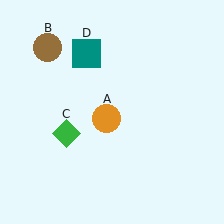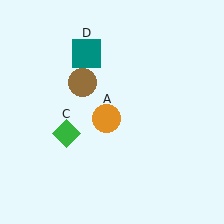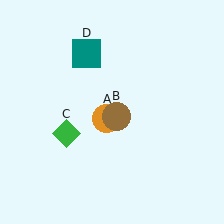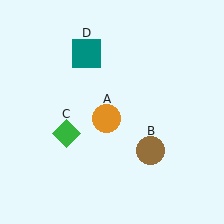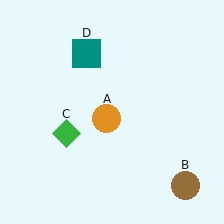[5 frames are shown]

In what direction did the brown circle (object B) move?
The brown circle (object B) moved down and to the right.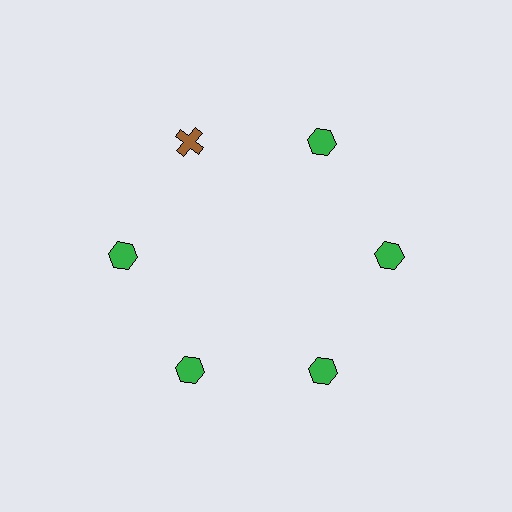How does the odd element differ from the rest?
It differs in both color (brown instead of green) and shape (cross instead of hexagon).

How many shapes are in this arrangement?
There are 6 shapes arranged in a ring pattern.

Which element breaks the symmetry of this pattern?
The brown cross at roughly the 11 o'clock position breaks the symmetry. All other shapes are green hexagons.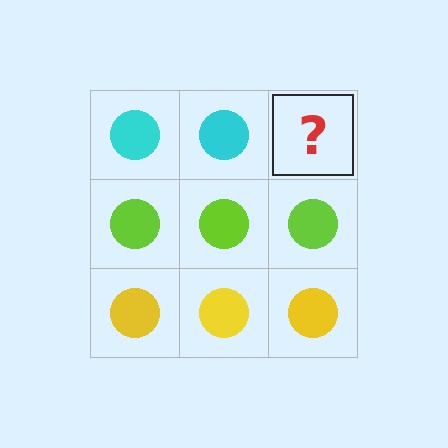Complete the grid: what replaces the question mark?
The question mark should be replaced with a cyan circle.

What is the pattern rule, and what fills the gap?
The rule is that each row has a consistent color. The gap should be filled with a cyan circle.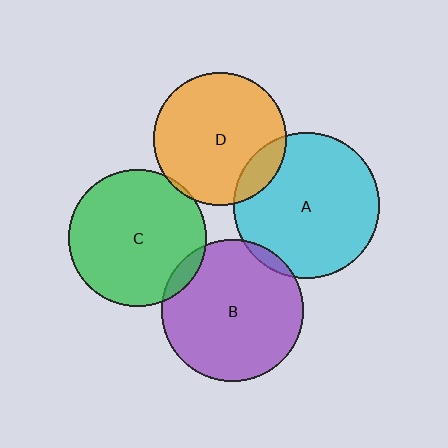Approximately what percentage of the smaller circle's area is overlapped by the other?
Approximately 5%.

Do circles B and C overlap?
Yes.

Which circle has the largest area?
Circle A (cyan).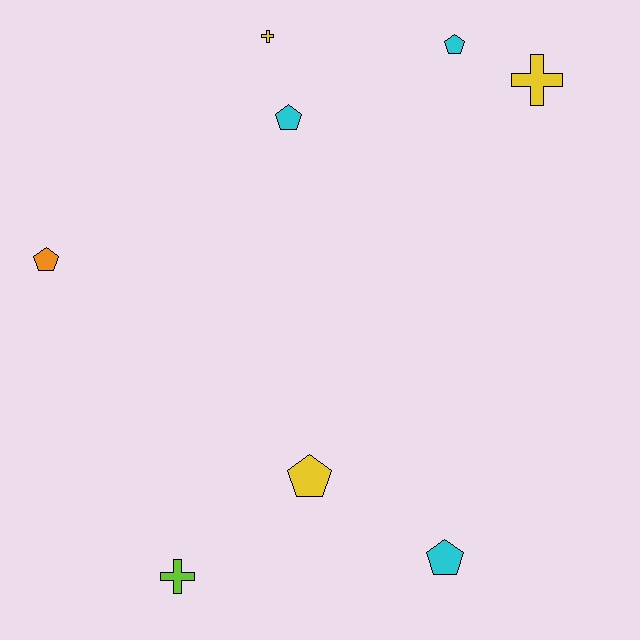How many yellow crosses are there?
There are 2 yellow crosses.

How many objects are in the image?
There are 8 objects.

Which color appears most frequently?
Cyan, with 3 objects.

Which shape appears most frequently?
Pentagon, with 5 objects.